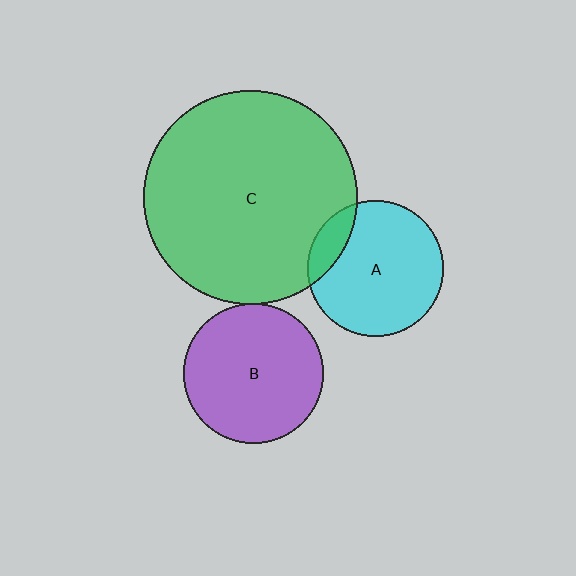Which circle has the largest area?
Circle C (green).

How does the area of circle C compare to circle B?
Approximately 2.3 times.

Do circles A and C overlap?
Yes.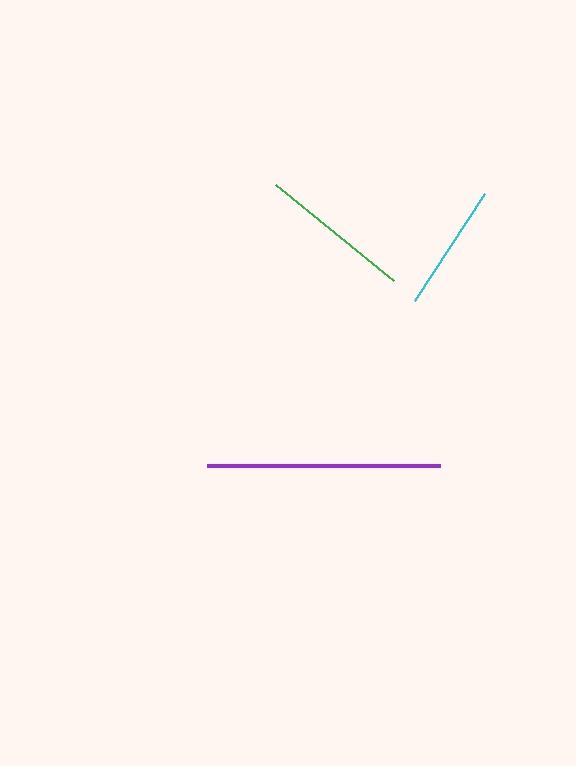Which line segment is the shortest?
The cyan line is the shortest at approximately 128 pixels.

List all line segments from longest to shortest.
From longest to shortest: purple, green, cyan.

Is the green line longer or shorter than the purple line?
The purple line is longer than the green line.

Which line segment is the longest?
The purple line is the longest at approximately 233 pixels.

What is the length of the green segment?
The green segment is approximately 152 pixels long.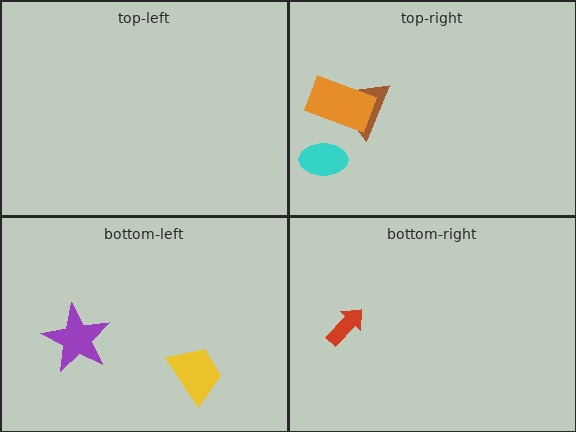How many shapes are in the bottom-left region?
2.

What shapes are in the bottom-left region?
The yellow trapezoid, the purple star.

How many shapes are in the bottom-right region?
1.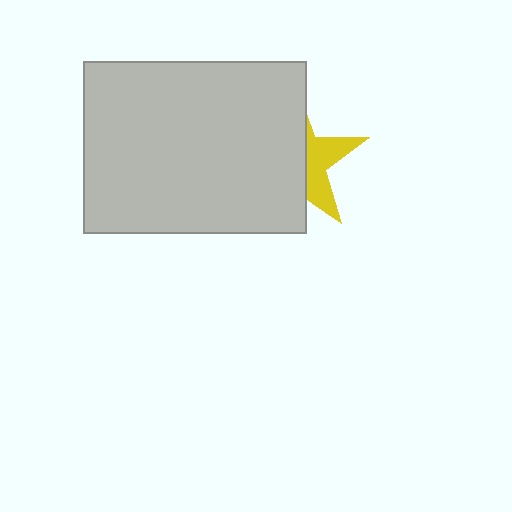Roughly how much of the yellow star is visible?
A small part of it is visible (roughly 35%).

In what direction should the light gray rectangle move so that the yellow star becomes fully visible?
The light gray rectangle should move left. That is the shortest direction to clear the overlap and leave the yellow star fully visible.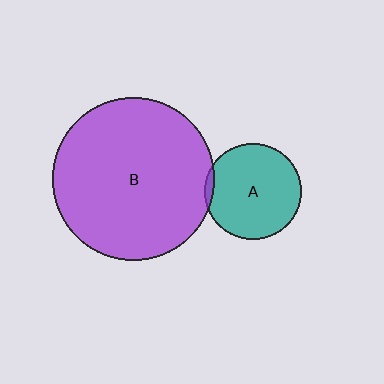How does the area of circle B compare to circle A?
Approximately 2.8 times.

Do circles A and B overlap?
Yes.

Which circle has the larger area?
Circle B (purple).